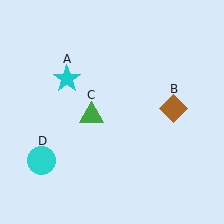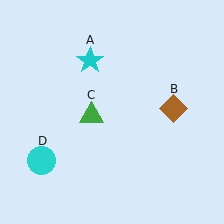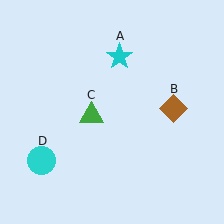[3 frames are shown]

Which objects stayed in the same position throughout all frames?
Brown diamond (object B) and green triangle (object C) and cyan circle (object D) remained stationary.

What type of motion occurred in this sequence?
The cyan star (object A) rotated clockwise around the center of the scene.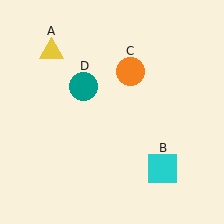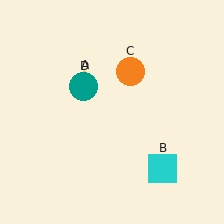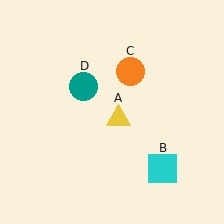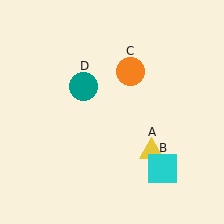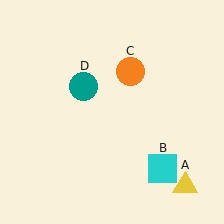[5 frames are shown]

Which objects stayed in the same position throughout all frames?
Cyan square (object B) and orange circle (object C) and teal circle (object D) remained stationary.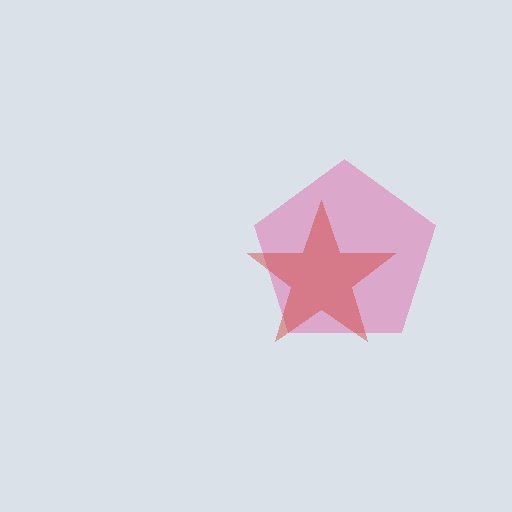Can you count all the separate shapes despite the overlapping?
Yes, there are 2 separate shapes.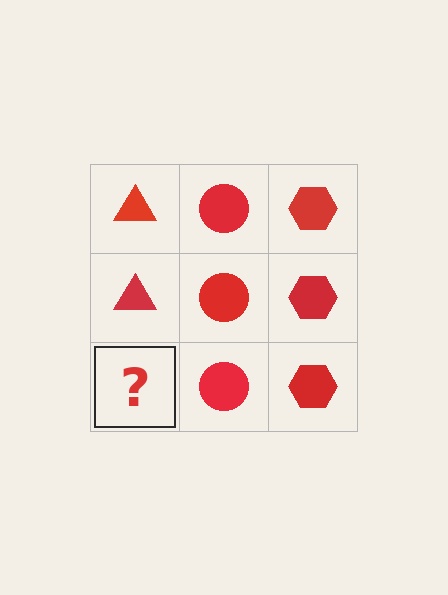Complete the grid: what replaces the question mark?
The question mark should be replaced with a red triangle.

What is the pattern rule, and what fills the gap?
The rule is that each column has a consistent shape. The gap should be filled with a red triangle.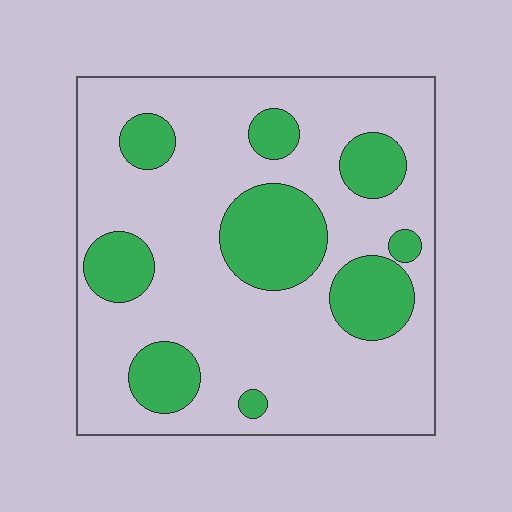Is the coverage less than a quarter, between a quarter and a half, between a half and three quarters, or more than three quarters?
Between a quarter and a half.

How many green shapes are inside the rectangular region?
9.